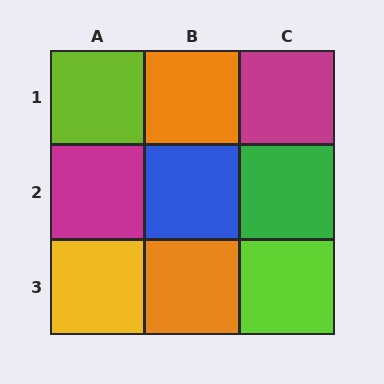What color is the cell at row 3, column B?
Orange.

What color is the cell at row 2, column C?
Green.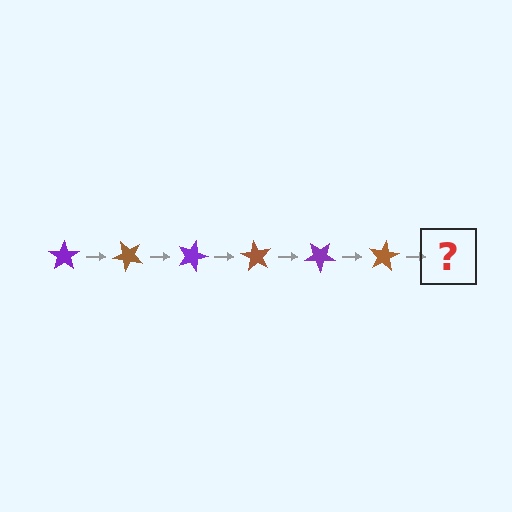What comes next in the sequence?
The next element should be a purple star, rotated 270 degrees from the start.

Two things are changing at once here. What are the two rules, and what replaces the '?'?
The two rules are that it rotates 45 degrees each step and the color cycles through purple and brown. The '?' should be a purple star, rotated 270 degrees from the start.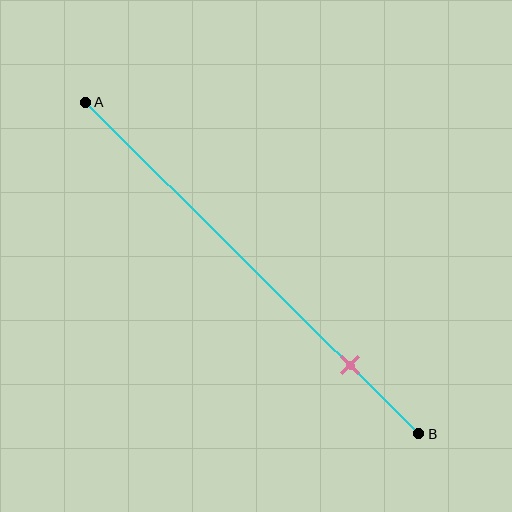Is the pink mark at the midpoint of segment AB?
No, the mark is at about 80% from A, not at the 50% midpoint.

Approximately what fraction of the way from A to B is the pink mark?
The pink mark is approximately 80% of the way from A to B.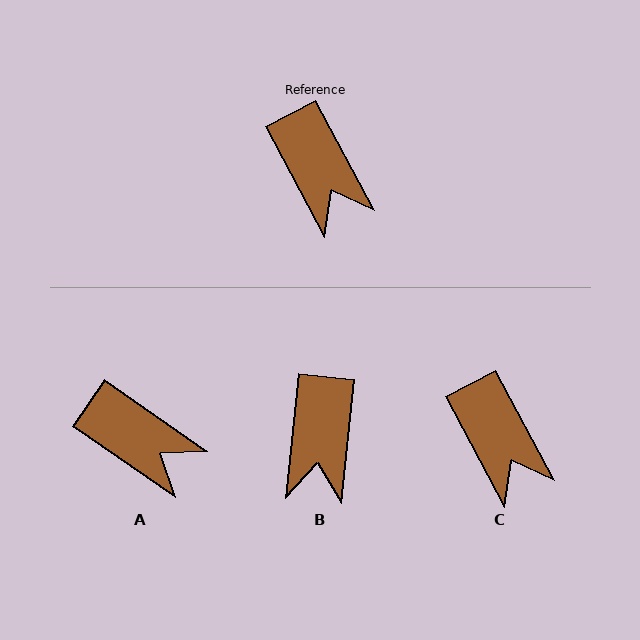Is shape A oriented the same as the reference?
No, it is off by about 27 degrees.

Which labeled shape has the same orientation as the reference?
C.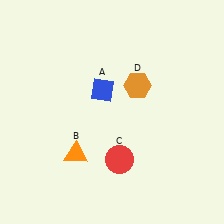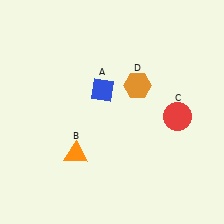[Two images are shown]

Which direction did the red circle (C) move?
The red circle (C) moved right.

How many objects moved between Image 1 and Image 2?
1 object moved between the two images.